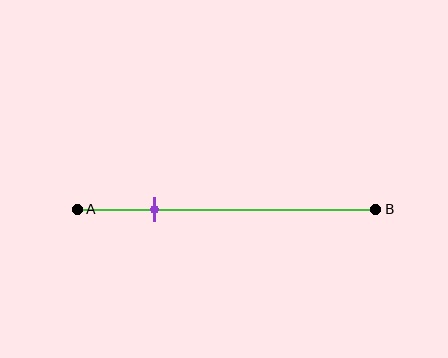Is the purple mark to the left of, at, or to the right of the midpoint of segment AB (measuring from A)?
The purple mark is to the left of the midpoint of segment AB.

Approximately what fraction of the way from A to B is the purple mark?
The purple mark is approximately 25% of the way from A to B.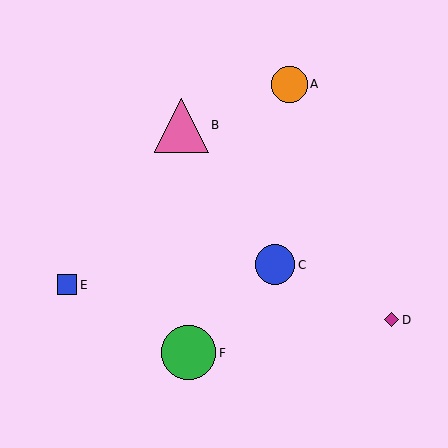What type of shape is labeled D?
Shape D is a magenta diamond.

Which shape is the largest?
The green circle (labeled F) is the largest.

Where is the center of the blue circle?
The center of the blue circle is at (275, 265).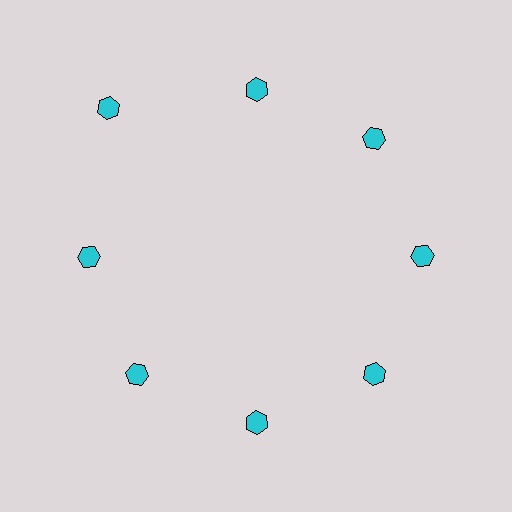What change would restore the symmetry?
The symmetry would be restored by moving it inward, back onto the ring so that all 8 hexagons sit at equal angles and equal distance from the center.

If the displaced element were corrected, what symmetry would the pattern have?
It would have 8-fold rotational symmetry — the pattern would map onto itself every 45 degrees.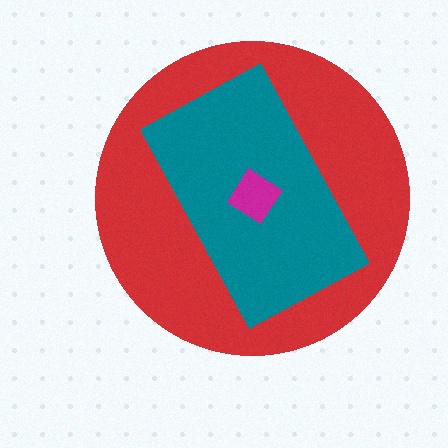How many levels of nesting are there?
3.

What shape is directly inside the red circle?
The teal rectangle.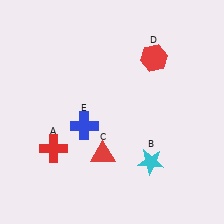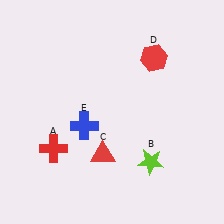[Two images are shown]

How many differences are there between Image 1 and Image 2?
There is 1 difference between the two images.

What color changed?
The star (B) changed from cyan in Image 1 to lime in Image 2.